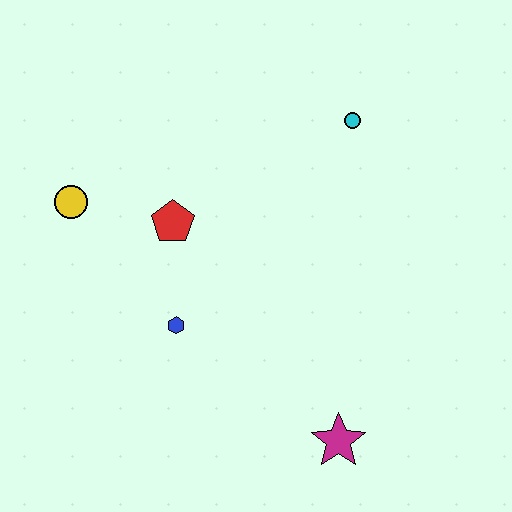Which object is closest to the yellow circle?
The red pentagon is closest to the yellow circle.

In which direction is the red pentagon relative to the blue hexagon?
The red pentagon is above the blue hexagon.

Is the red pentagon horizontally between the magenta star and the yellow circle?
Yes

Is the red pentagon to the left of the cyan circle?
Yes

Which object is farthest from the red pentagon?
The magenta star is farthest from the red pentagon.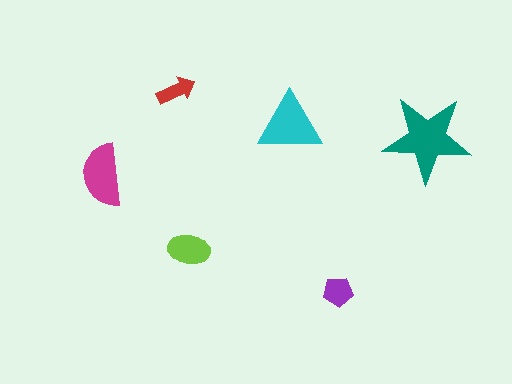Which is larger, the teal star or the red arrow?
The teal star.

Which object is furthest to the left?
The magenta semicircle is leftmost.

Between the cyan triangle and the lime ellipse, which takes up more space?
The cyan triangle.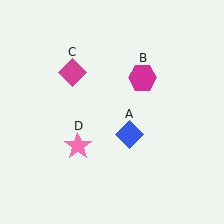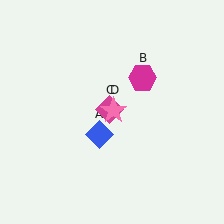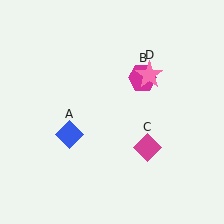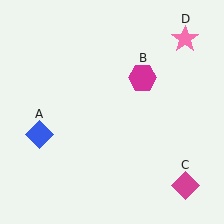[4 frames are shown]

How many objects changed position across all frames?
3 objects changed position: blue diamond (object A), magenta diamond (object C), pink star (object D).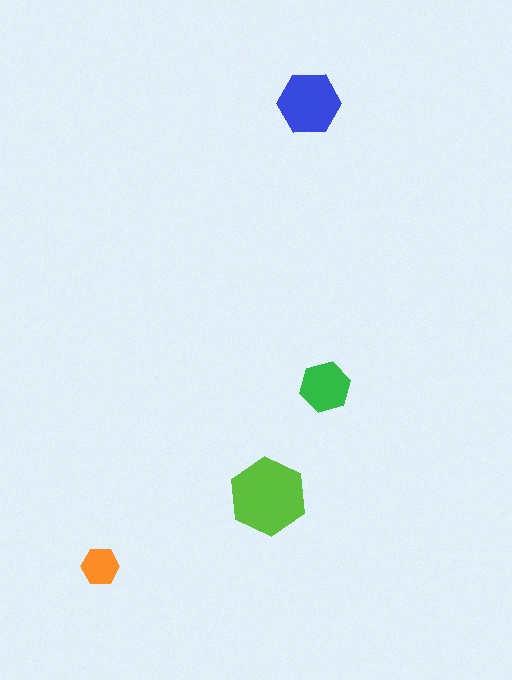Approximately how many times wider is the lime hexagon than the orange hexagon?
About 2 times wider.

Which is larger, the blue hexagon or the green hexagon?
The blue one.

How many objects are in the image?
There are 4 objects in the image.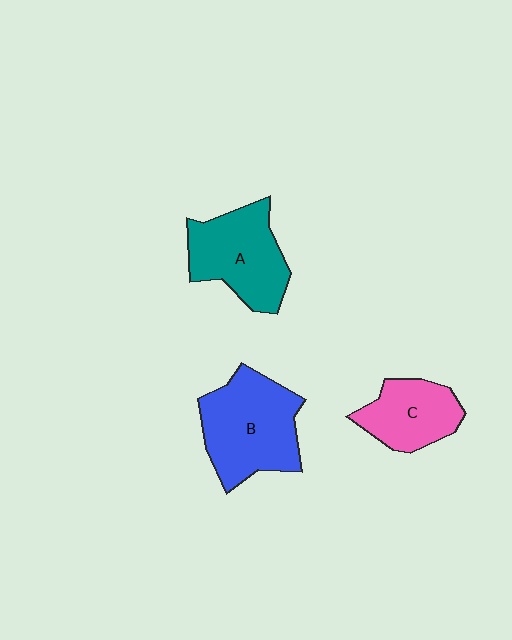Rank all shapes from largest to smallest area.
From largest to smallest: B (blue), A (teal), C (pink).